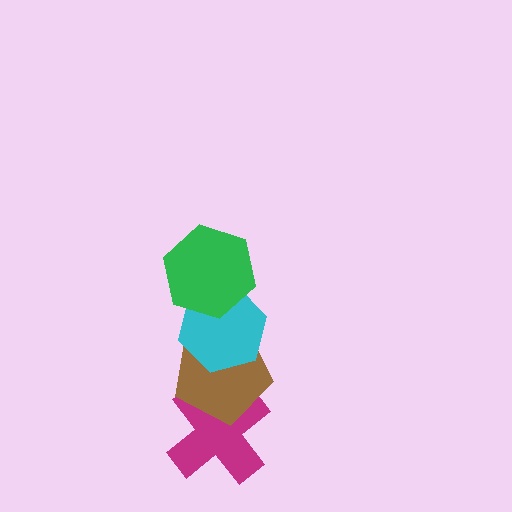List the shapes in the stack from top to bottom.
From top to bottom: the green hexagon, the cyan hexagon, the brown pentagon, the magenta cross.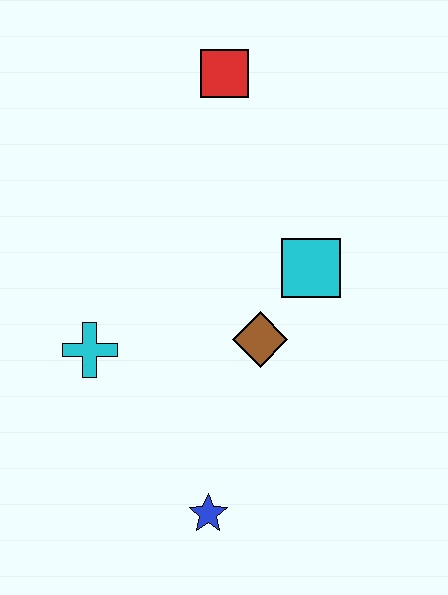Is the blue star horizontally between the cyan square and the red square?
No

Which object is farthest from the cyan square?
The blue star is farthest from the cyan square.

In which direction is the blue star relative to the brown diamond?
The blue star is below the brown diamond.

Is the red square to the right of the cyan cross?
Yes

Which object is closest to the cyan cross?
The brown diamond is closest to the cyan cross.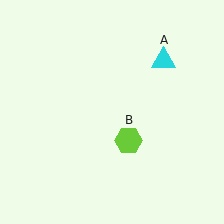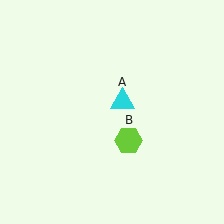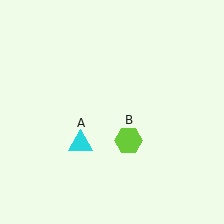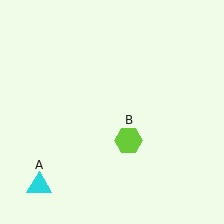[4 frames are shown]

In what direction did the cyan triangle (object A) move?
The cyan triangle (object A) moved down and to the left.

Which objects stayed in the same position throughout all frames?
Lime hexagon (object B) remained stationary.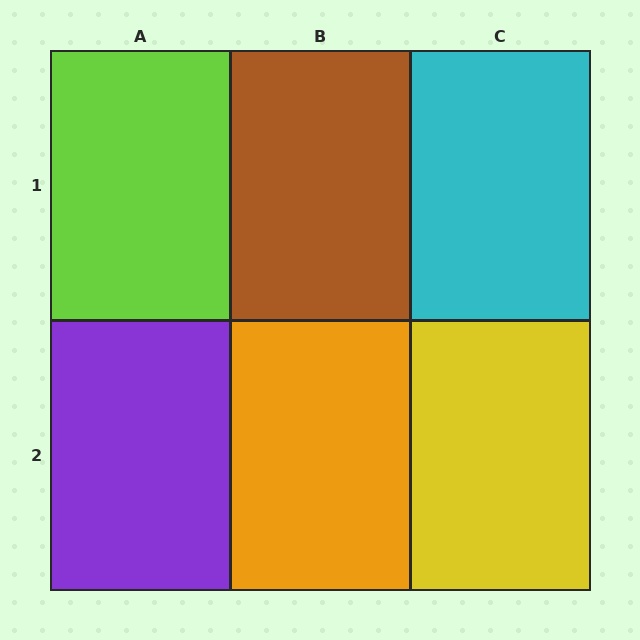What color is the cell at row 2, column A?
Purple.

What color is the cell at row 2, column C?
Yellow.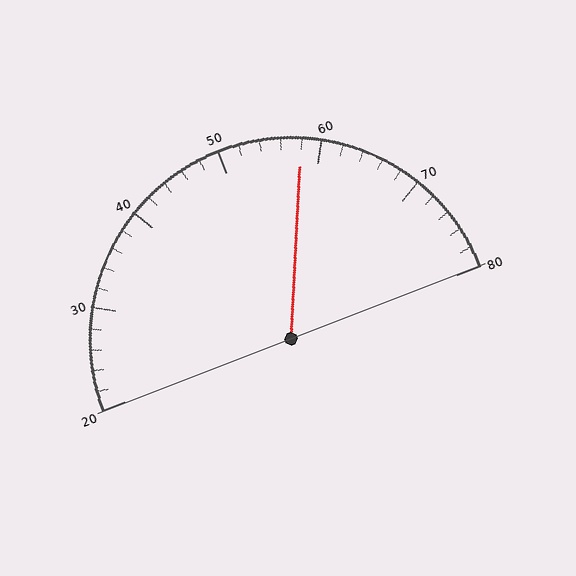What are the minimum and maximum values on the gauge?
The gauge ranges from 20 to 80.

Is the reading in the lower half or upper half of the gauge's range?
The reading is in the upper half of the range (20 to 80).